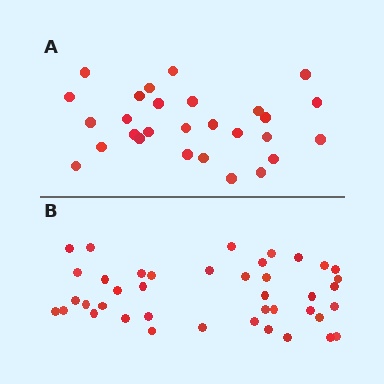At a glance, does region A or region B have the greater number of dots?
Region B (the bottom region) has more dots.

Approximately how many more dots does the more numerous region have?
Region B has approximately 15 more dots than region A.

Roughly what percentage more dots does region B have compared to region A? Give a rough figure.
About 45% more.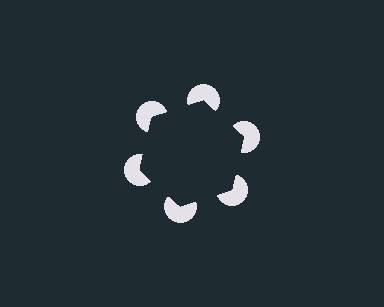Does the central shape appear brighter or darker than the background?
It typically appears slightly darker than the background, even though no actual brightness change is drawn.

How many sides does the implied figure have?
6 sides.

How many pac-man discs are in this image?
There are 6 — one at each vertex of the illusory hexagon.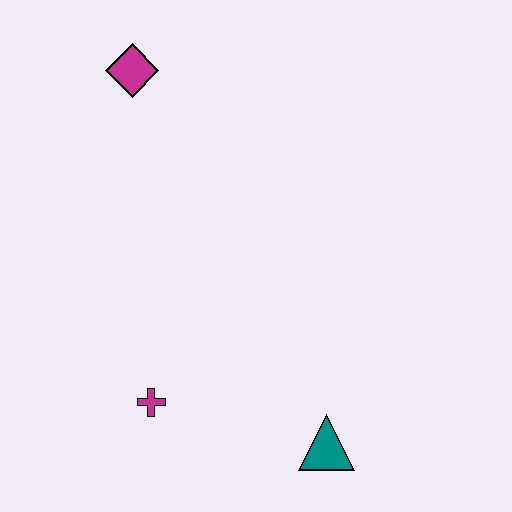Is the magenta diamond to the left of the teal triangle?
Yes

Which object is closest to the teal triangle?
The magenta cross is closest to the teal triangle.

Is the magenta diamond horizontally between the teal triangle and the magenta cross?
No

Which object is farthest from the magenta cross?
The magenta diamond is farthest from the magenta cross.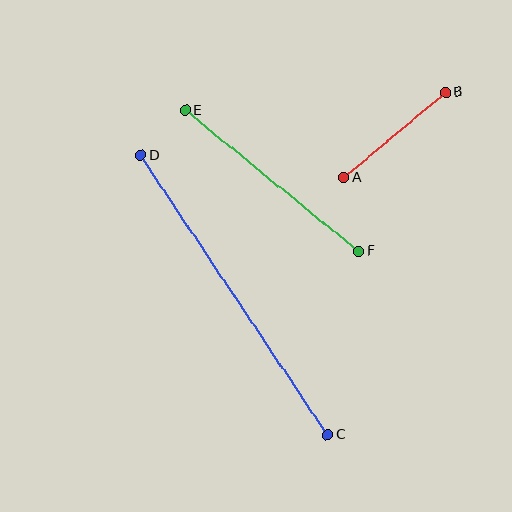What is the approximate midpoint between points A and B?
The midpoint is at approximately (395, 135) pixels.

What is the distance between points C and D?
The distance is approximately 336 pixels.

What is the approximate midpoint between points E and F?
The midpoint is at approximately (272, 181) pixels.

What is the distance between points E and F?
The distance is approximately 223 pixels.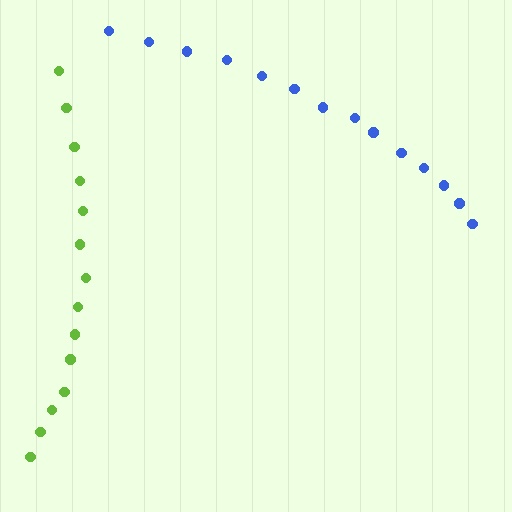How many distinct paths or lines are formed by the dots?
There are 2 distinct paths.